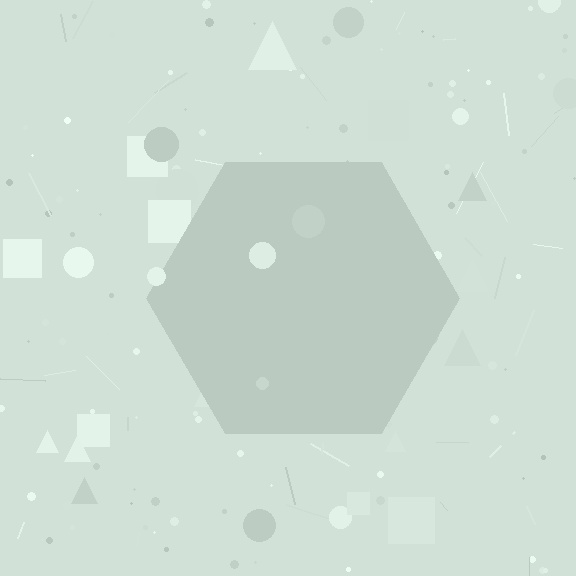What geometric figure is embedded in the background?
A hexagon is embedded in the background.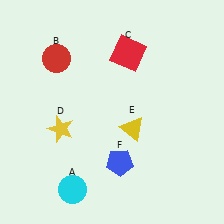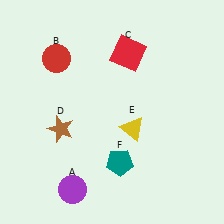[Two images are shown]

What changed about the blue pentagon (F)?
In Image 1, F is blue. In Image 2, it changed to teal.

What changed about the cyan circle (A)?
In Image 1, A is cyan. In Image 2, it changed to purple.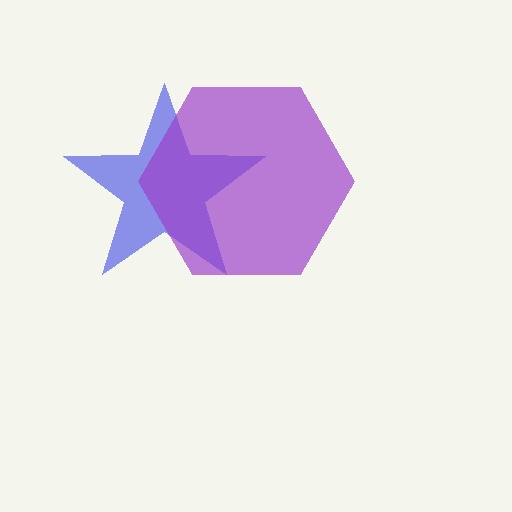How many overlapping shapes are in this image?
There are 2 overlapping shapes in the image.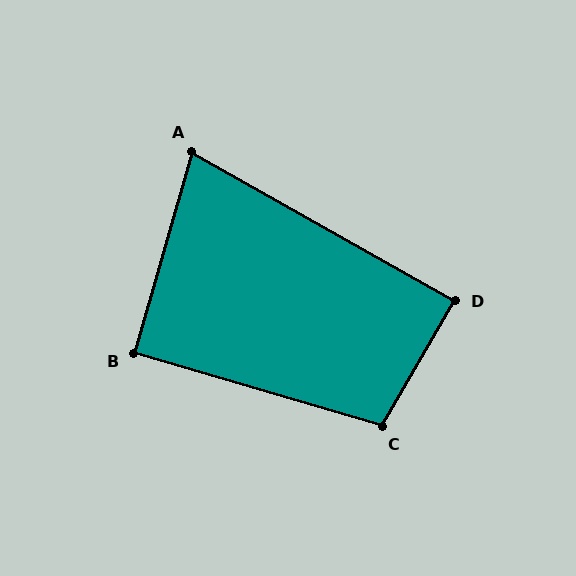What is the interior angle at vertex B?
Approximately 91 degrees (approximately right).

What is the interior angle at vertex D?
Approximately 89 degrees (approximately right).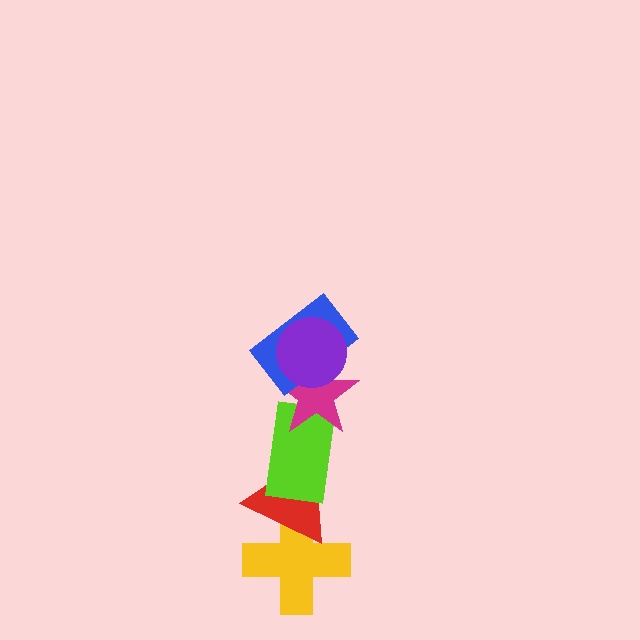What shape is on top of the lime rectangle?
The magenta star is on top of the lime rectangle.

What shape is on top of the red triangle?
The lime rectangle is on top of the red triangle.